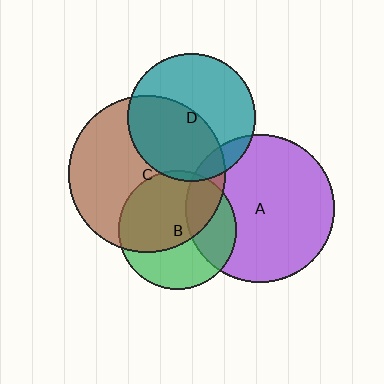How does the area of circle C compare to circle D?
Approximately 1.5 times.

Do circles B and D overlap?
Yes.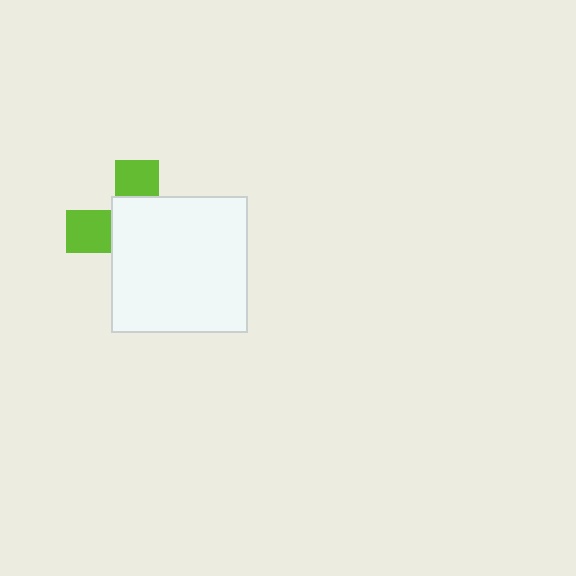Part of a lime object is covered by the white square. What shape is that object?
It is a cross.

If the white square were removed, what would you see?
You would see the complete lime cross.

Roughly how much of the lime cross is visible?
A small part of it is visible (roughly 34%).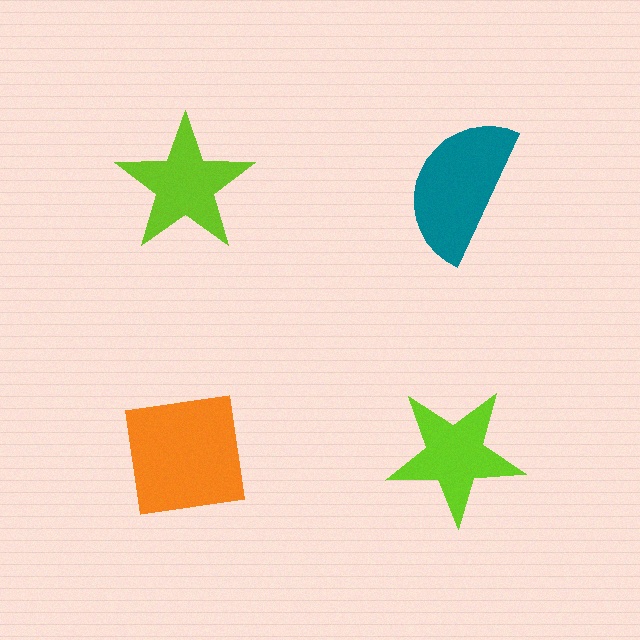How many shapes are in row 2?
2 shapes.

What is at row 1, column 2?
A teal semicircle.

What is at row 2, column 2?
A lime star.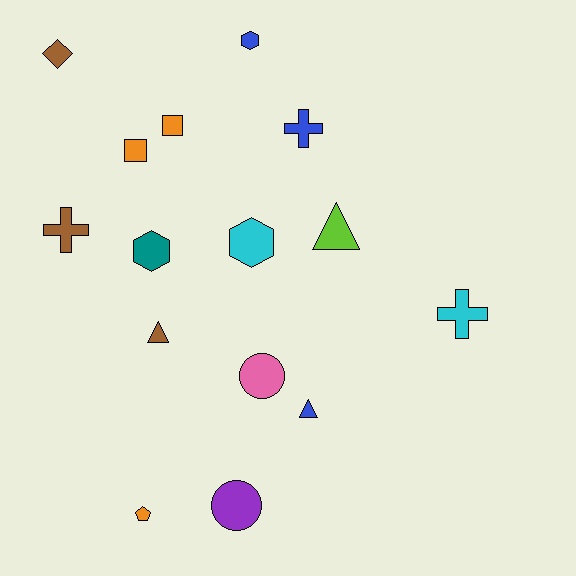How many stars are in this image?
There are no stars.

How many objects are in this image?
There are 15 objects.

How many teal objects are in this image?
There is 1 teal object.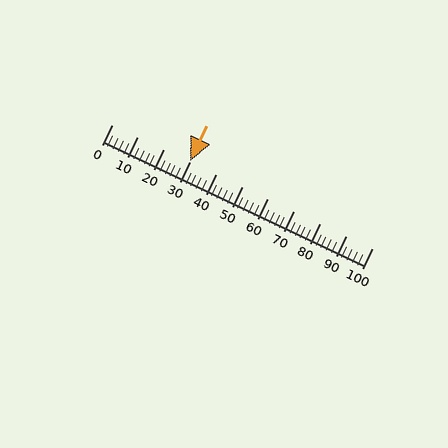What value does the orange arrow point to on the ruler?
The orange arrow points to approximately 30.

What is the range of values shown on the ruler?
The ruler shows values from 0 to 100.